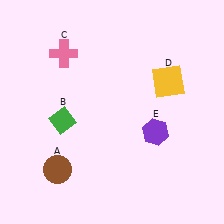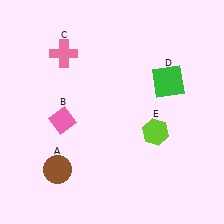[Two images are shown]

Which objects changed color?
B changed from green to pink. D changed from yellow to green. E changed from purple to lime.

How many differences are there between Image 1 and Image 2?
There are 3 differences between the two images.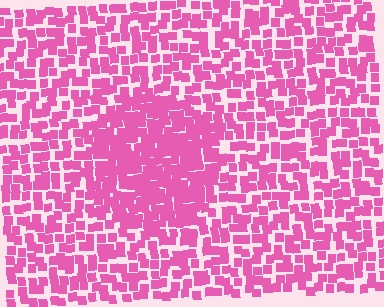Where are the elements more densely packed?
The elements are more densely packed inside the circle boundary.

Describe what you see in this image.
The image contains small pink elements arranged at two different densities. A circle-shaped region is visible where the elements are more densely packed than the surrounding area.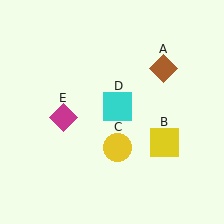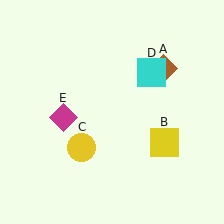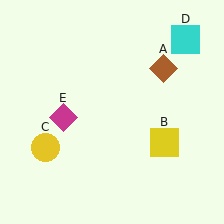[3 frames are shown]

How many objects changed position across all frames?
2 objects changed position: yellow circle (object C), cyan square (object D).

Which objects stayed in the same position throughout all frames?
Brown diamond (object A) and yellow square (object B) and magenta diamond (object E) remained stationary.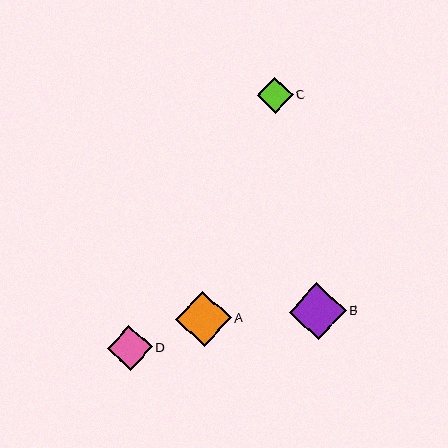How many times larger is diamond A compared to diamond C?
Diamond A is approximately 1.6 times the size of diamond C.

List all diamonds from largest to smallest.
From largest to smallest: B, A, D, C.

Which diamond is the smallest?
Diamond C is the smallest with a size of approximately 35 pixels.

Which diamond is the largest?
Diamond B is the largest with a size of approximately 57 pixels.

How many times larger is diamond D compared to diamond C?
Diamond D is approximately 1.3 times the size of diamond C.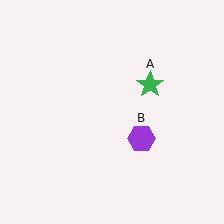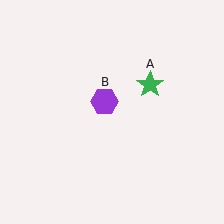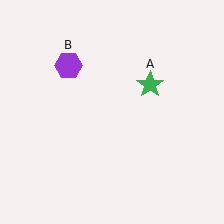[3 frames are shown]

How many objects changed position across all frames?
1 object changed position: purple hexagon (object B).